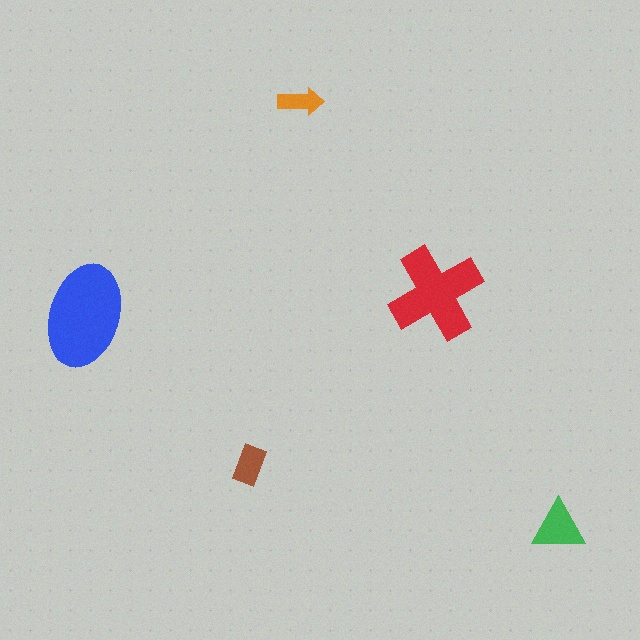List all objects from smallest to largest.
The orange arrow, the brown rectangle, the green triangle, the red cross, the blue ellipse.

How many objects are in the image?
There are 5 objects in the image.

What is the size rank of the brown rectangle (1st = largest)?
4th.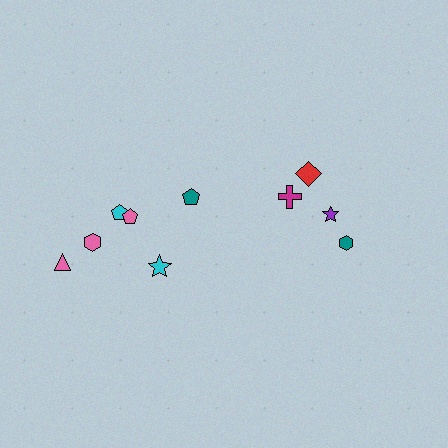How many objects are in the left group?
There are 6 objects.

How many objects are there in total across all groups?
There are 10 objects.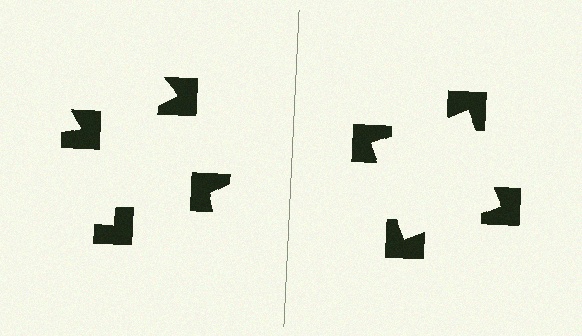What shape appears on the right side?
An illusory square.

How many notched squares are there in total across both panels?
8 — 4 on each side.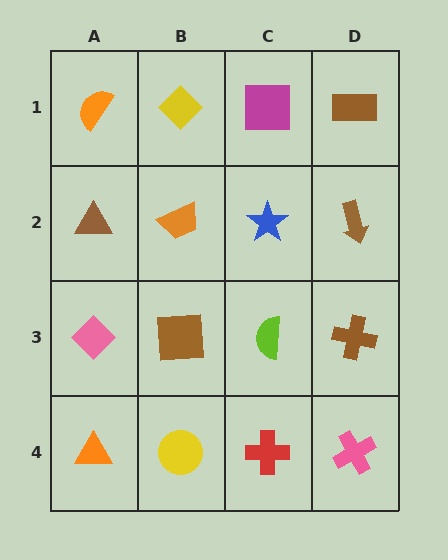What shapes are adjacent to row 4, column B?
A brown square (row 3, column B), an orange triangle (row 4, column A), a red cross (row 4, column C).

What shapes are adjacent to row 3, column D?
A brown arrow (row 2, column D), a pink cross (row 4, column D), a lime semicircle (row 3, column C).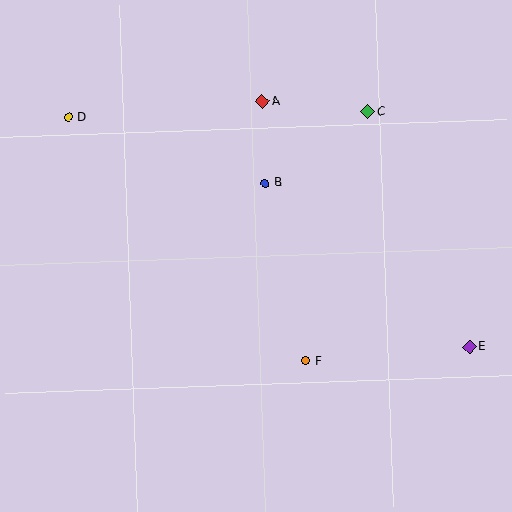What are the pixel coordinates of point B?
Point B is at (265, 183).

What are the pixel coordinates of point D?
Point D is at (68, 117).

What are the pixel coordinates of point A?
Point A is at (263, 102).